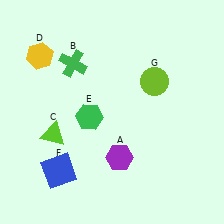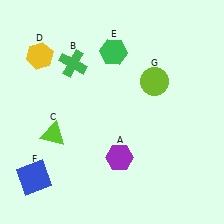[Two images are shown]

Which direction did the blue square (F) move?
The blue square (F) moved left.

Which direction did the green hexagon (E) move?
The green hexagon (E) moved up.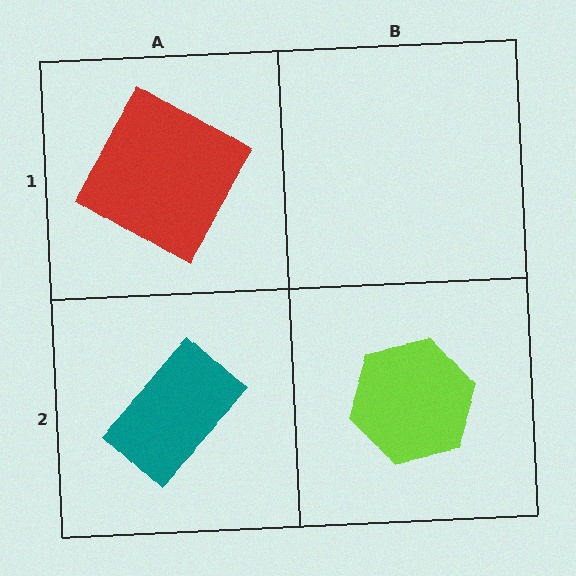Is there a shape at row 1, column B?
No, that cell is empty.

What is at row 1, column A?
A red diamond.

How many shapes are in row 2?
2 shapes.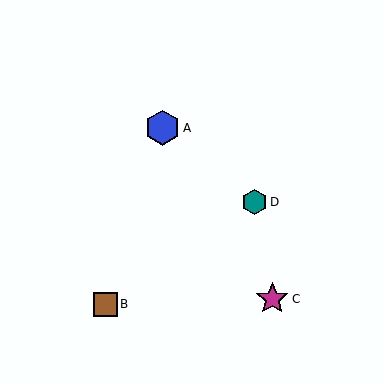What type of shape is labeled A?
Shape A is a blue hexagon.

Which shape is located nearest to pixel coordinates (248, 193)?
The teal hexagon (labeled D) at (255, 202) is nearest to that location.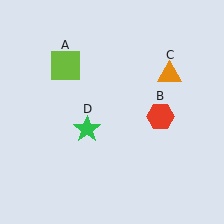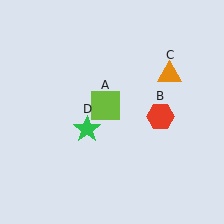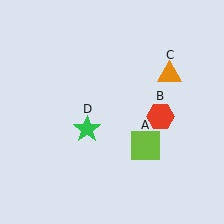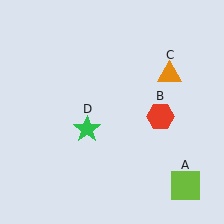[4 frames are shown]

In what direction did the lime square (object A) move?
The lime square (object A) moved down and to the right.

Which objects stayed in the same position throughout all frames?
Red hexagon (object B) and orange triangle (object C) and green star (object D) remained stationary.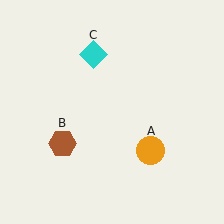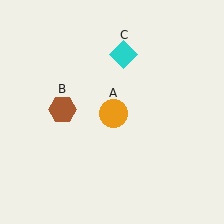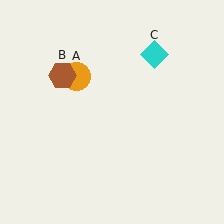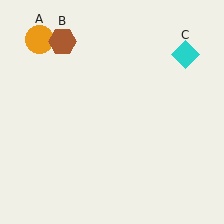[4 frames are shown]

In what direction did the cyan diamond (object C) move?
The cyan diamond (object C) moved right.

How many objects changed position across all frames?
3 objects changed position: orange circle (object A), brown hexagon (object B), cyan diamond (object C).